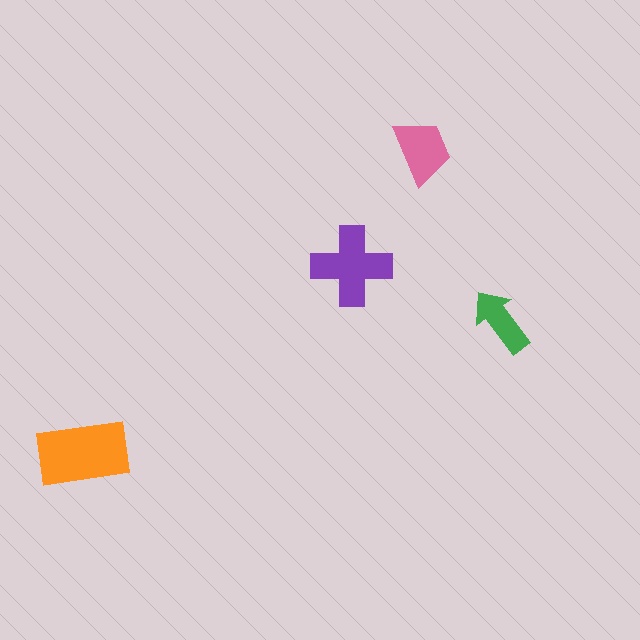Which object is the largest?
The orange rectangle.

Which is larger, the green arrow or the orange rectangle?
The orange rectangle.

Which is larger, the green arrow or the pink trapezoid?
The pink trapezoid.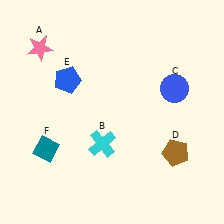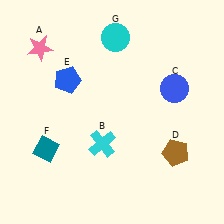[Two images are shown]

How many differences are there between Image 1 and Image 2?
There is 1 difference between the two images.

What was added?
A cyan circle (G) was added in Image 2.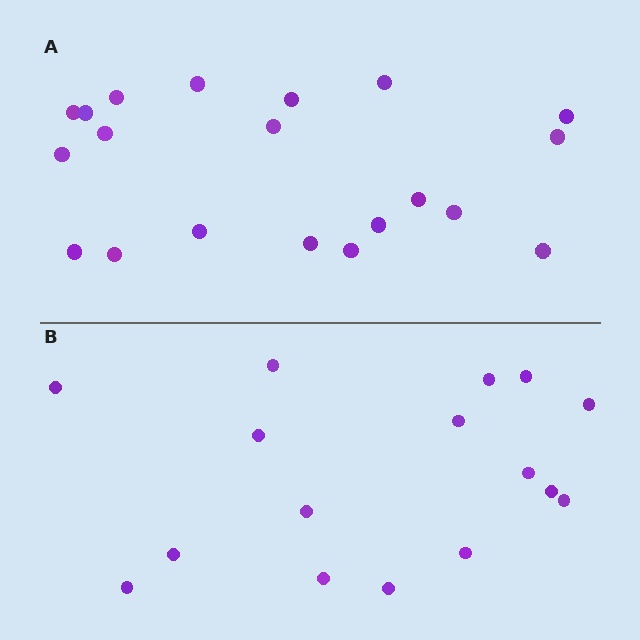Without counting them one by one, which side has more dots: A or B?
Region A (the top region) has more dots.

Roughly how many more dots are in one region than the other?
Region A has about 4 more dots than region B.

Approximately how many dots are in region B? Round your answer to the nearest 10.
About 20 dots. (The exact count is 16, which rounds to 20.)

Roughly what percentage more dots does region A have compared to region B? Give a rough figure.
About 25% more.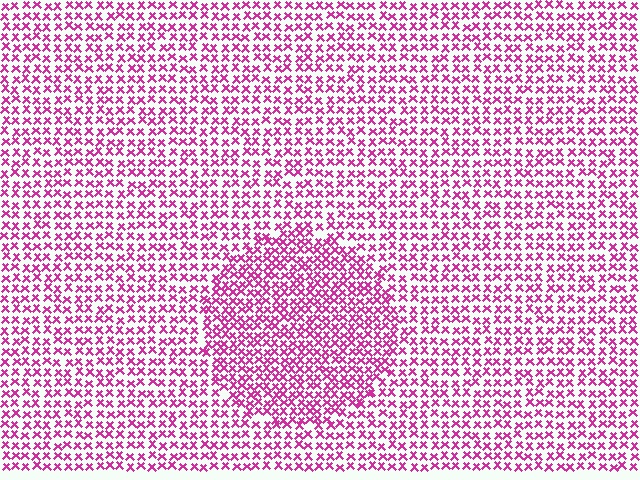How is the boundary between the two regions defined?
The boundary is defined by a change in element density (approximately 1.5x ratio). All elements are the same color, size, and shape.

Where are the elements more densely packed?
The elements are more densely packed inside the circle boundary.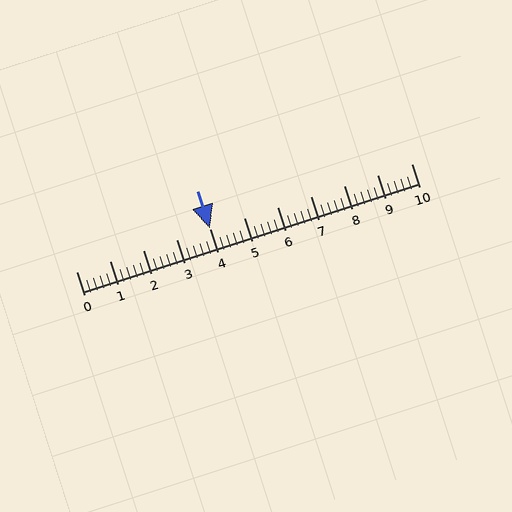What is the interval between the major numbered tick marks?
The major tick marks are spaced 1 units apart.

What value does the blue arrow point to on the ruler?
The blue arrow points to approximately 4.0.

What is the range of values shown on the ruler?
The ruler shows values from 0 to 10.